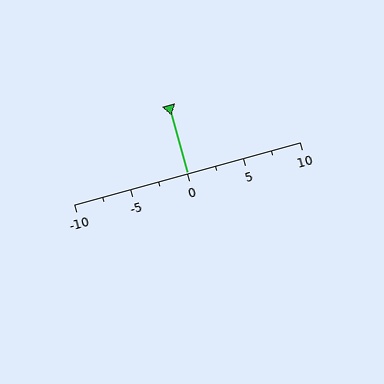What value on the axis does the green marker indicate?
The marker indicates approximately 0.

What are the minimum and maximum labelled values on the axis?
The axis runs from -10 to 10.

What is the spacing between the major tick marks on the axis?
The major ticks are spaced 5 apart.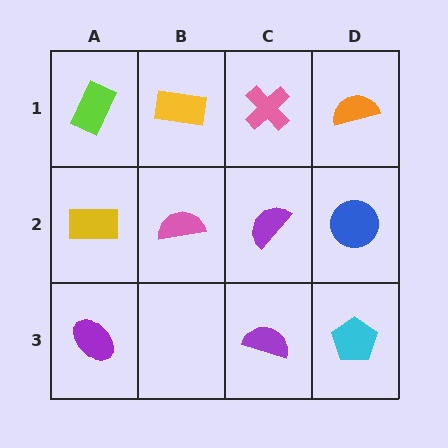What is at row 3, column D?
A cyan pentagon.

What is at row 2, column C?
A purple semicircle.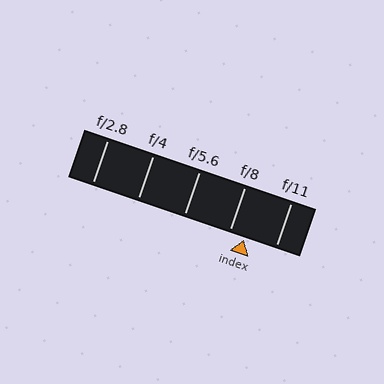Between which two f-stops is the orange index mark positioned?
The index mark is between f/8 and f/11.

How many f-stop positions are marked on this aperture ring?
There are 5 f-stop positions marked.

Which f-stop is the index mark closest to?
The index mark is closest to f/8.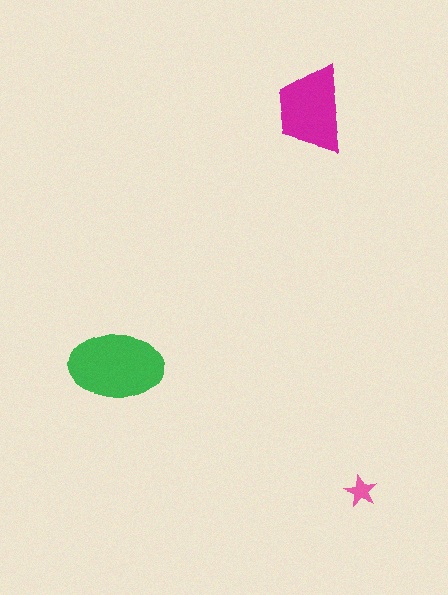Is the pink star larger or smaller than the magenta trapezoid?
Smaller.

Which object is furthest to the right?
The pink star is rightmost.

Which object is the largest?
The green ellipse.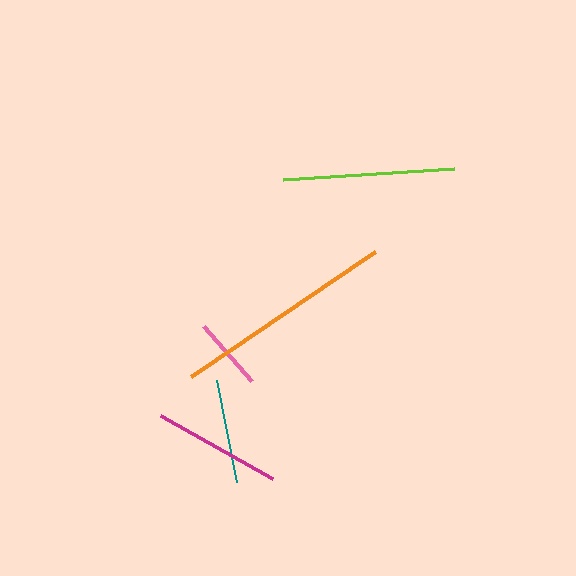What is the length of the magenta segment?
The magenta segment is approximately 128 pixels long.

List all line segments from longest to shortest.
From longest to shortest: orange, lime, magenta, teal, pink.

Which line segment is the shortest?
The pink line is the shortest at approximately 73 pixels.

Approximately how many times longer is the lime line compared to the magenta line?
The lime line is approximately 1.3 times the length of the magenta line.